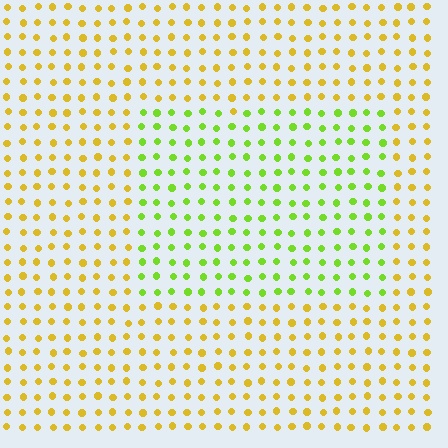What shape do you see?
I see a rectangle.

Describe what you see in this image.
The image is filled with small yellow elements in a uniform arrangement. A rectangle-shaped region is visible where the elements are tinted to a slightly different hue, forming a subtle color boundary.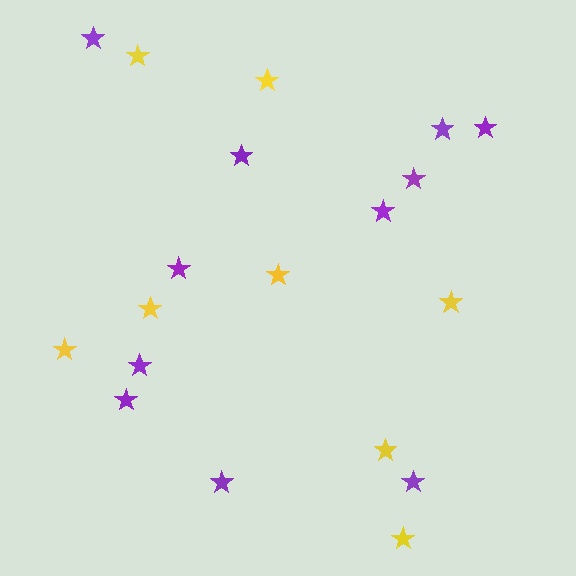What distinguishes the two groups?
There are 2 groups: one group of purple stars (11) and one group of yellow stars (8).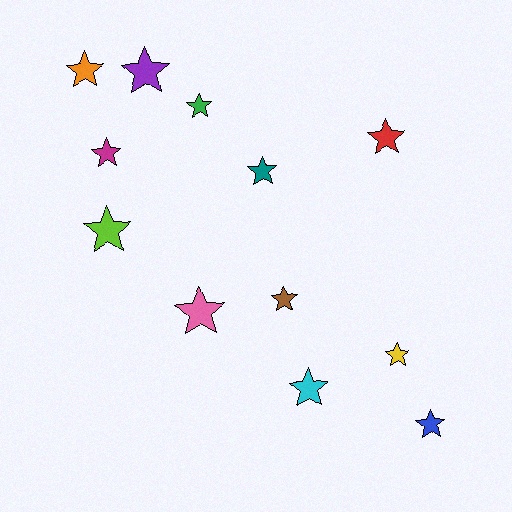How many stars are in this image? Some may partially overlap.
There are 12 stars.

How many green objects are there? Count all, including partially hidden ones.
There is 1 green object.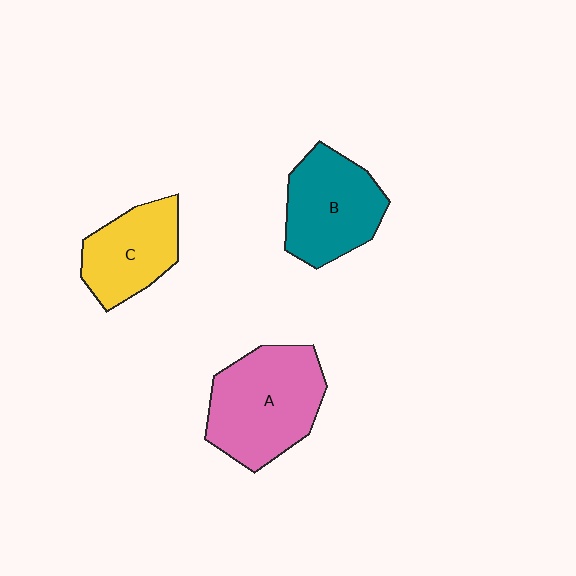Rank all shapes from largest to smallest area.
From largest to smallest: A (pink), B (teal), C (yellow).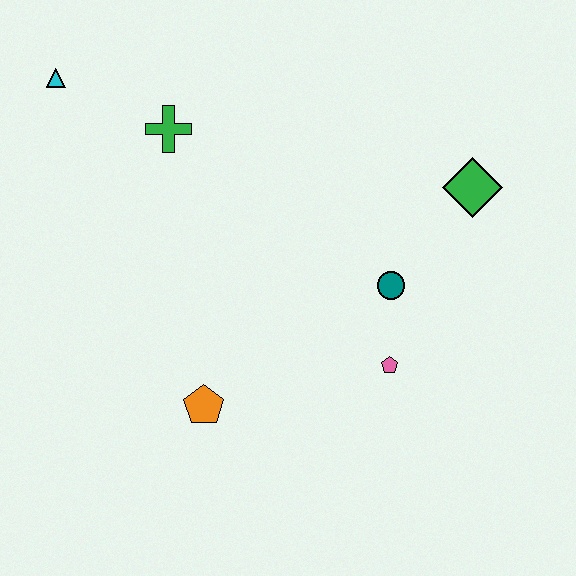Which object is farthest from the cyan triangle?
The pink pentagon is farthest from the cyan triangle.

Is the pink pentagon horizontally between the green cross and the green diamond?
Yes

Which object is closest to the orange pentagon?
The pink pentagon is closest to the orange pentagon.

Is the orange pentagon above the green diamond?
No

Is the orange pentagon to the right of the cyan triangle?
Yes